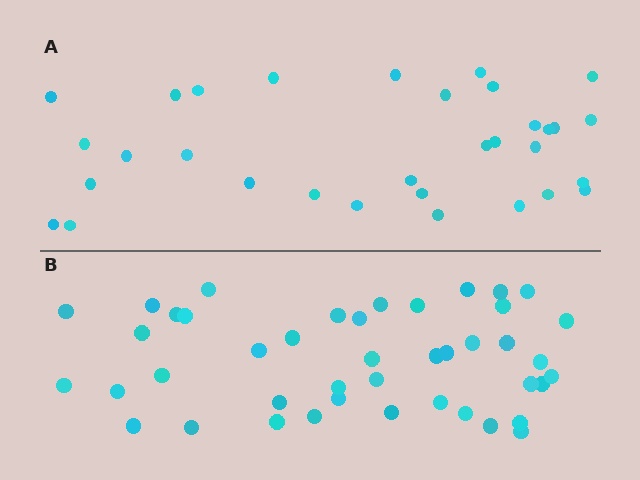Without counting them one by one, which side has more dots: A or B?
Region B (the bottom region) has more dots.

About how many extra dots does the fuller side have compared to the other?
Region B has roughly 12 or so more dots than region A.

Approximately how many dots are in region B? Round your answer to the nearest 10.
About 40 dots. (The exact count is 43, which rounds to 40.)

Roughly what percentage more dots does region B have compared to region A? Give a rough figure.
About 35% more.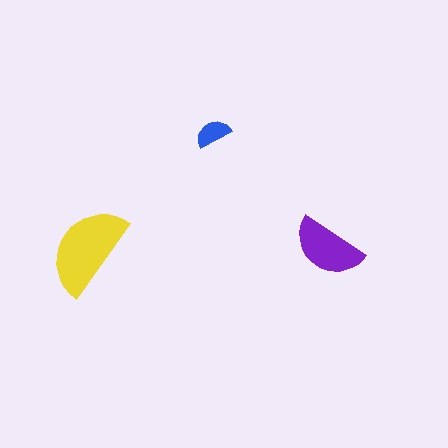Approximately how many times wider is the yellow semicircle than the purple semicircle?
About 1.5 times wider.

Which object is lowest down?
The purple semicircle is bottommost.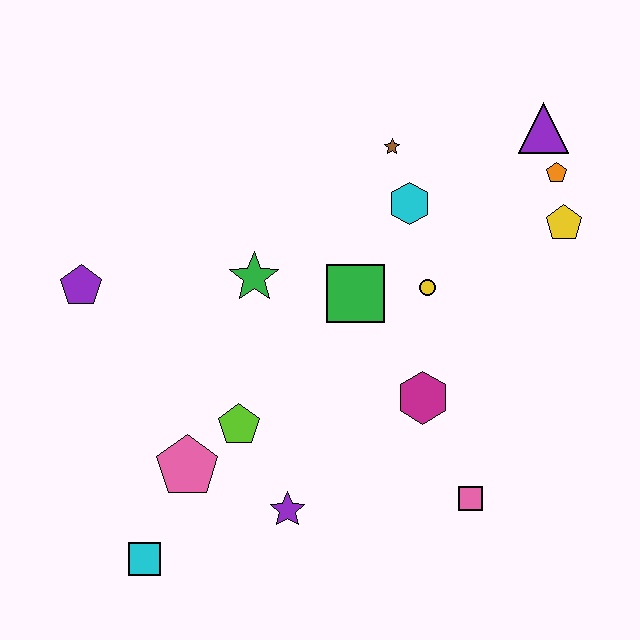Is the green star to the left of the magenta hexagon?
Yes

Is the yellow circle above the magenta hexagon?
Yes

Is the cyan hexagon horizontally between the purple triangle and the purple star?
Yes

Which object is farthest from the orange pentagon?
The cyan square is farthest from the orange pentagon.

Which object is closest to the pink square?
The magenta hexagon is closest to the pink square.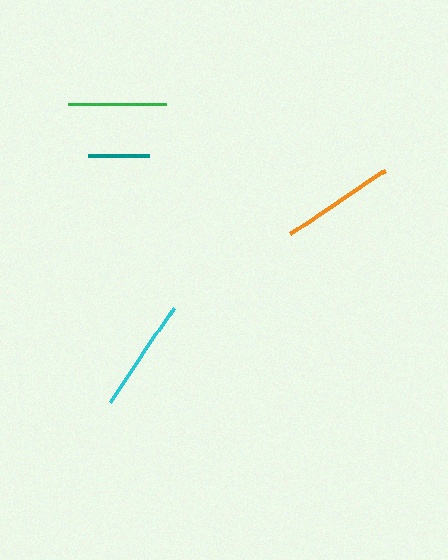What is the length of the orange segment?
The orange segment is approximately 113 pixels long.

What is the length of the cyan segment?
The cyan segment is approximately 114 pixels long.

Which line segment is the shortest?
The teal line is the shortest at approximately 61 pixels.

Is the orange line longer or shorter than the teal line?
The orange line is longer than the teal line.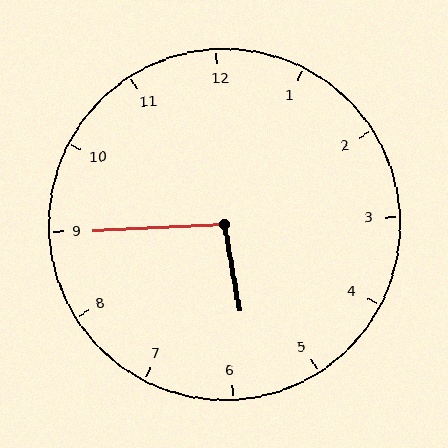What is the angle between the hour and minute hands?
Approximately 98 degrees.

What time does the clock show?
5:45.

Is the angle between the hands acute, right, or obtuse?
It is obtuse.